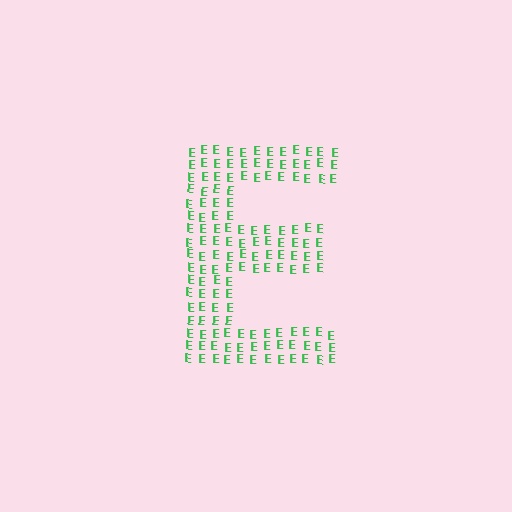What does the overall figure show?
The overall figure shows the letter E.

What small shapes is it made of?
It is made of small letter E's.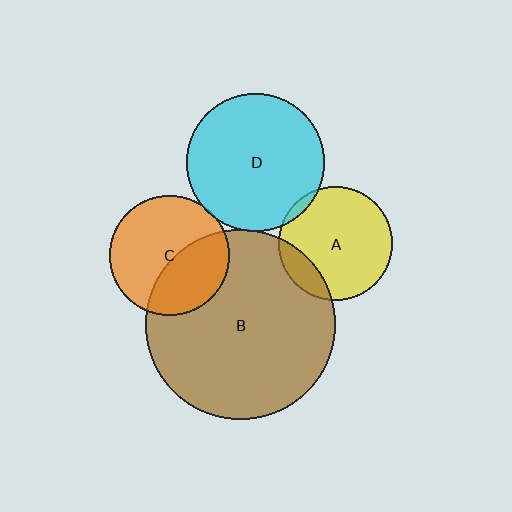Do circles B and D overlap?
Yes.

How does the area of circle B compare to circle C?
Approximately 2.5 times.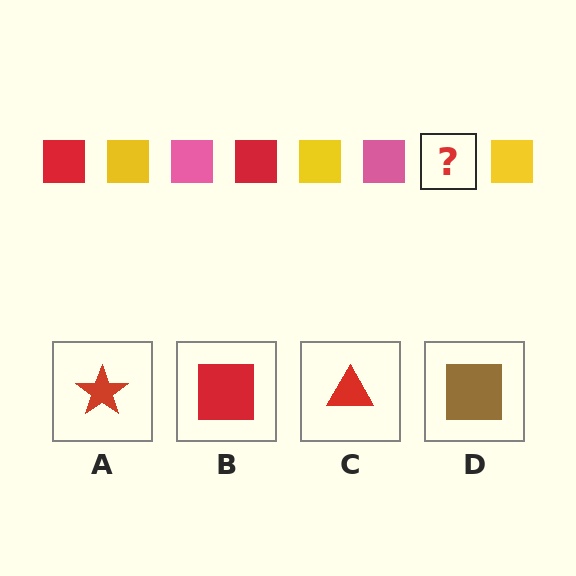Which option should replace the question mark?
Option B.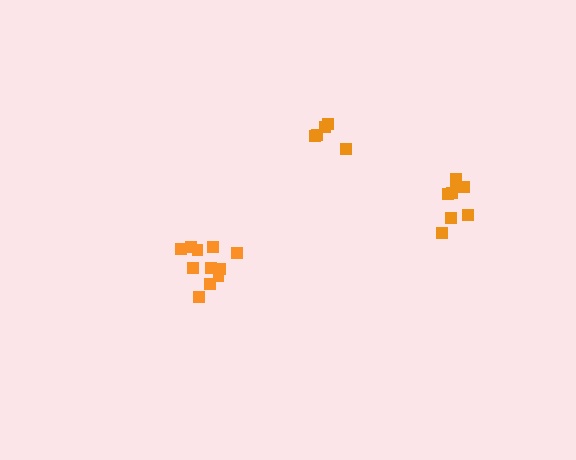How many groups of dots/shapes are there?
There are 3 groups.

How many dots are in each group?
Group 1: 11 dots, Group 2: 8 dots, Group 3: 5 dots (24 total).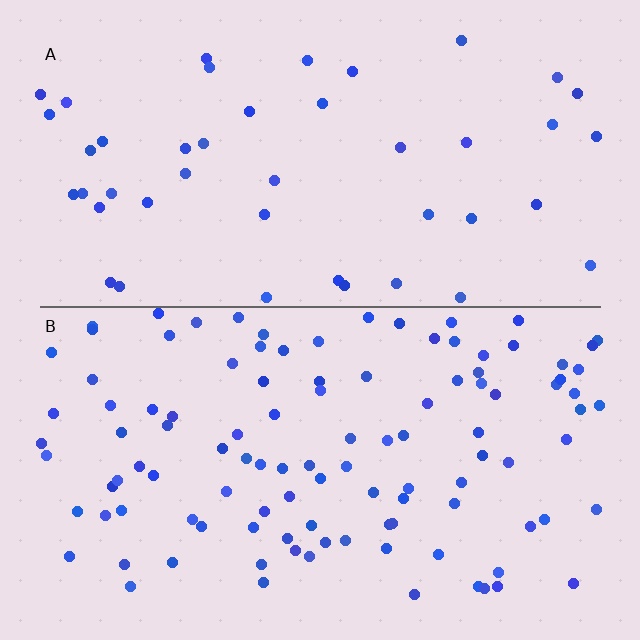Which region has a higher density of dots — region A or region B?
B (the bottom).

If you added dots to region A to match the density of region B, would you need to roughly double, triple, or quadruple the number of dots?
Approximately double.